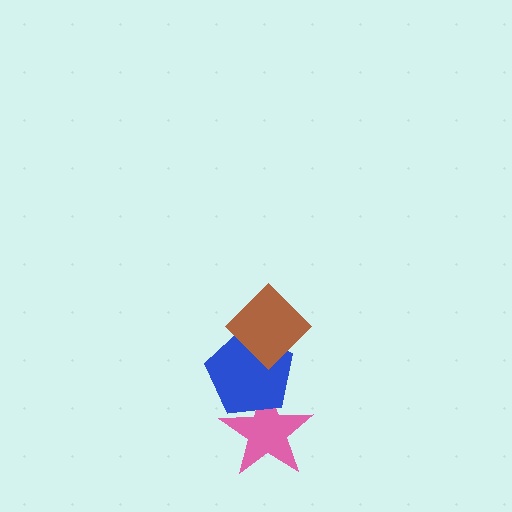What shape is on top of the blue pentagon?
The brown diamond is on top of the blue pentagon.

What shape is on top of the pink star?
The blue pentagon is on top of the pink star.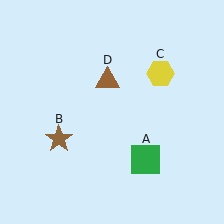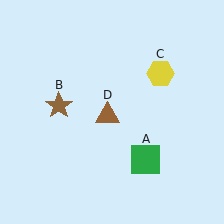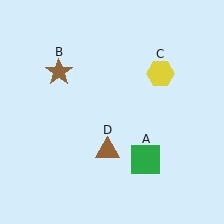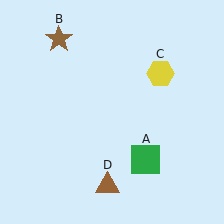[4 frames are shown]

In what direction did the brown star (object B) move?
The brown star (object B) moved up.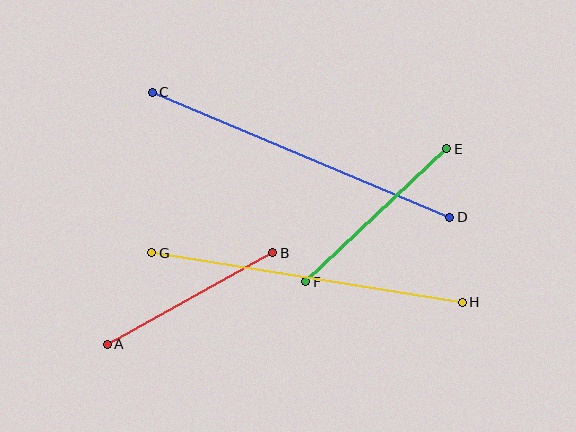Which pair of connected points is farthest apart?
Points C and D are farthest apart.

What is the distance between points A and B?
The distance is approximately 189 pixels.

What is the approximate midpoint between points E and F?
The midpoint is at approximately (376, 215) pixels.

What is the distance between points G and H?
The distance is approximately 314 pixels.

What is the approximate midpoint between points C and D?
The midpoint is at approximately (301, 155) pixels.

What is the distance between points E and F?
The distance is approximately 194 pixels.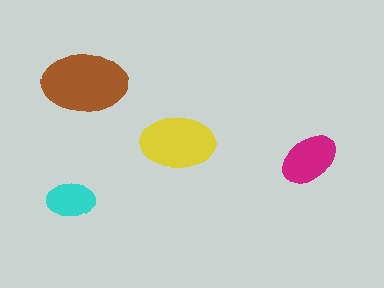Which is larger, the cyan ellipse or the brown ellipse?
The brown one.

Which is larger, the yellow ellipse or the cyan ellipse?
The yellow one.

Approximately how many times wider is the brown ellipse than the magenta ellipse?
About 1.5 times wider.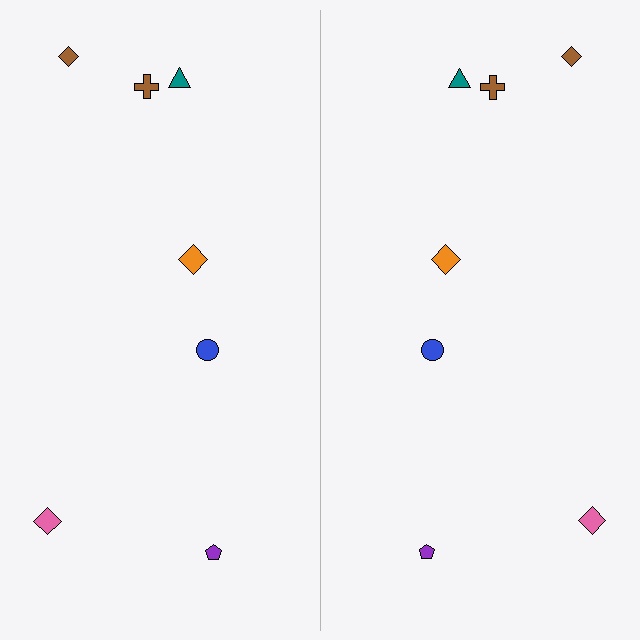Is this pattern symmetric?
Yes, this pattern has bilateral (reflection) symmetry.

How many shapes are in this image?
There are 14 shapes in this image.